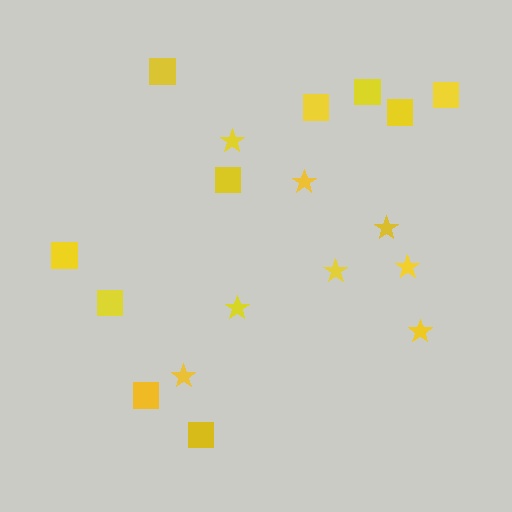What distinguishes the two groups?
There are 2 groups: one group of stars (8) and one group of squares (10).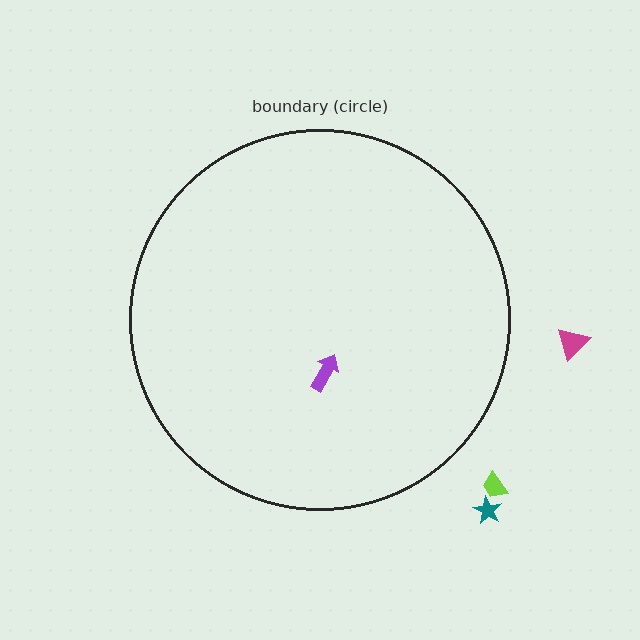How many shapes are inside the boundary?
1 inside, 3 outside.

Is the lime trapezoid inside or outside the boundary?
Outside.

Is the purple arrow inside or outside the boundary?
Inside.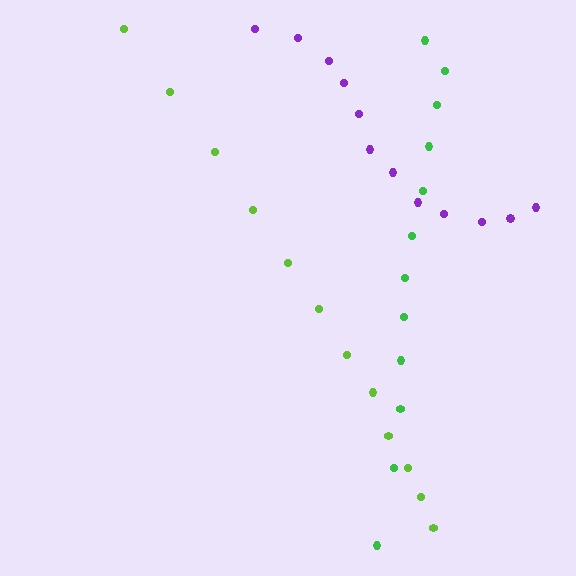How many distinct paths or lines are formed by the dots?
There are 3 distinct paths.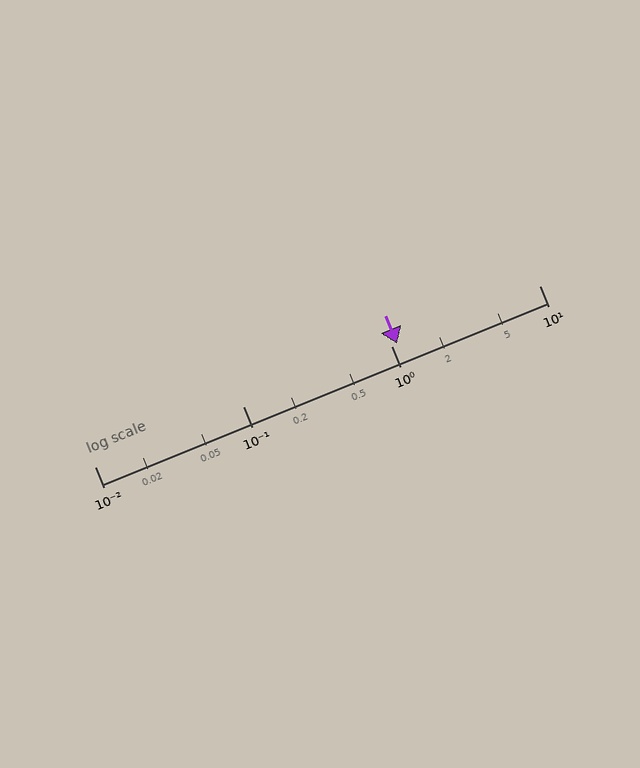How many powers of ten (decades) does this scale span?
The scale spans 3 decades, from 0.01 to 10.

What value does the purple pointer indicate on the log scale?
The pointer indicates approximately 1.1.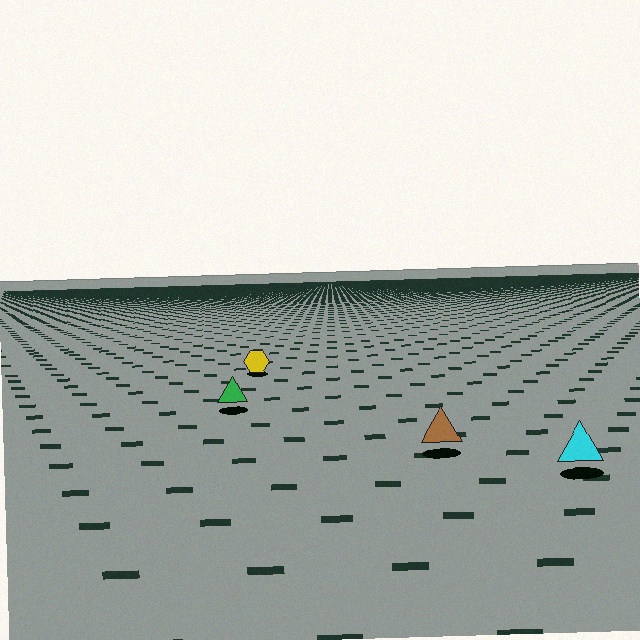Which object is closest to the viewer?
The cyan triangle is closest. The texture marks near it are larger and more spread out.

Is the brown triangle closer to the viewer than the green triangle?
Yes. The brown triangle is closer — you can tell from the texture gradient: the ground texture is coarser near it.